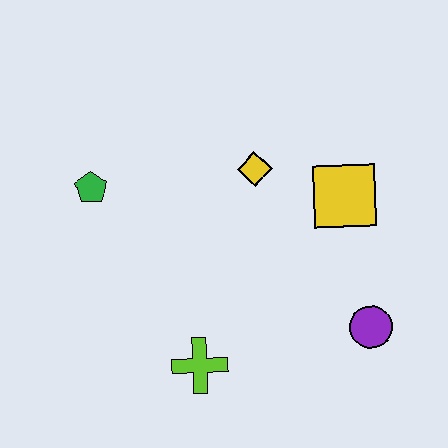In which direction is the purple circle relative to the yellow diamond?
The purple circle is below the yellow diamond.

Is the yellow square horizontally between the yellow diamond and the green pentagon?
No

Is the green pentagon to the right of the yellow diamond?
No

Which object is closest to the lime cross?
The purple circle is closest to the lime cross.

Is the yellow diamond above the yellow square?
Yes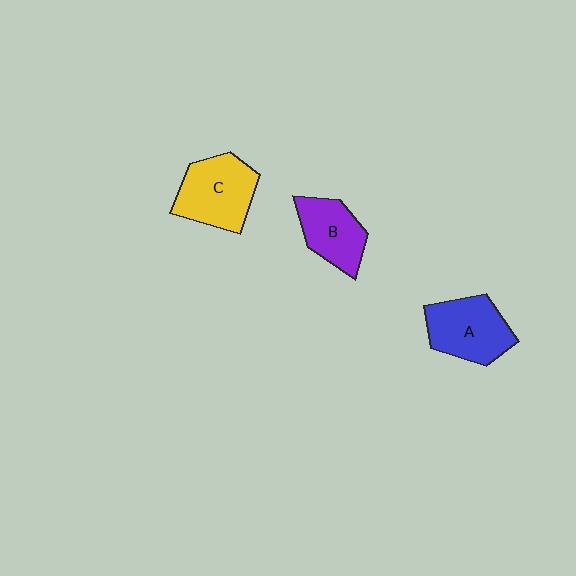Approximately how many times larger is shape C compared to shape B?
Approximately 1.3 times.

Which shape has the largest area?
Shape C (yellow).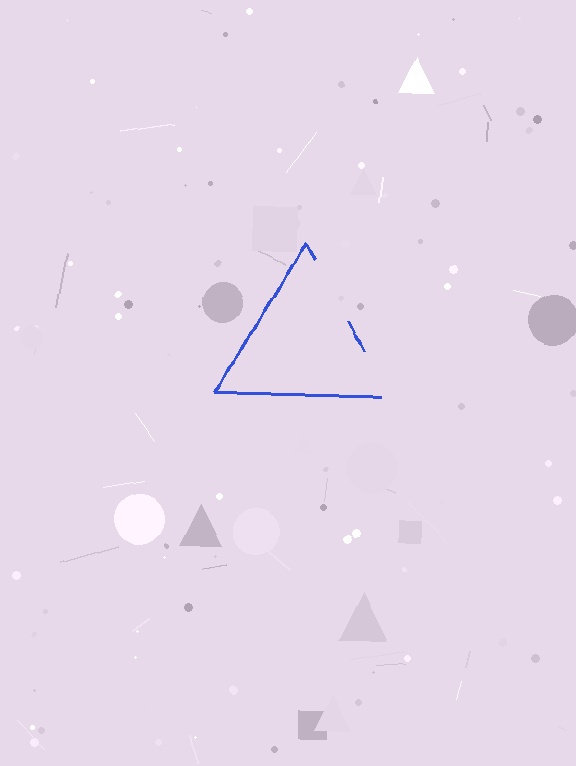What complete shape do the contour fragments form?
The contour fragments form a triangle.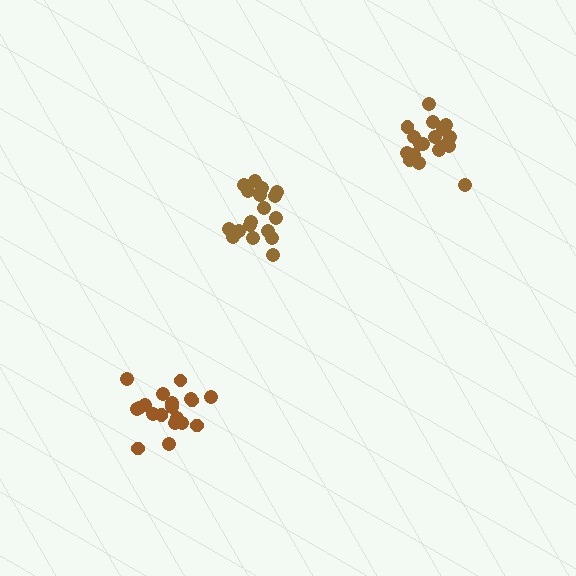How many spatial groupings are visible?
There are 3 spatial groupings.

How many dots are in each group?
Group 1: 19 dots, Group 2: 18 dots, Group 3: 18 dots (55 total).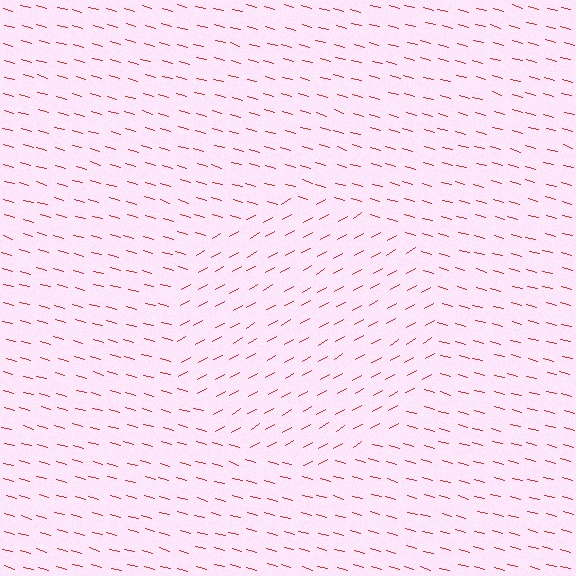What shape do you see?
I see a circle.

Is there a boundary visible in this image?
Yes, there is a texture boundary formed by a change in line orientation.